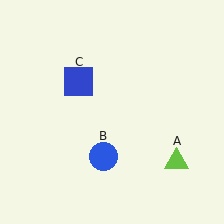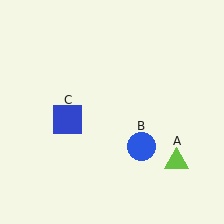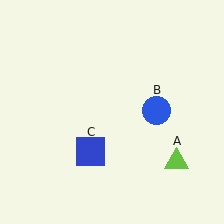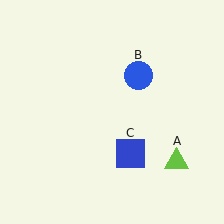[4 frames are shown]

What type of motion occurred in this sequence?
The blue circle (object B), blue square (object C) rotated counterclockwise around the center of the scene.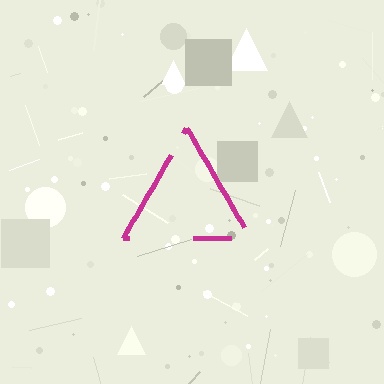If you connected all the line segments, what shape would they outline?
They would outline a triangle.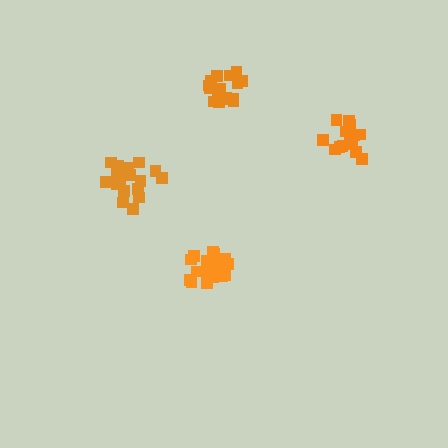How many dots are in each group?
Group 1: 18 dots, Group 2: 17 dots, Group 3: 20 dots, Group 4: 14 dots (69 total).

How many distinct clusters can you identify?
There are 4 distinct clusters.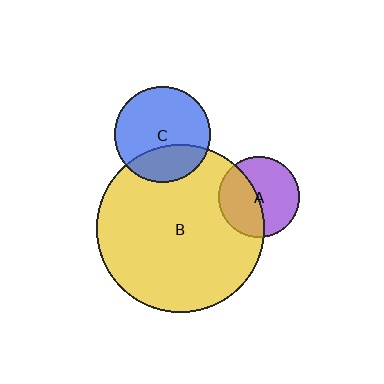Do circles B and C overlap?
Yes.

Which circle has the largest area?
Circle B (yellow).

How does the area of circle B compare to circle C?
Approximately 3.1 times.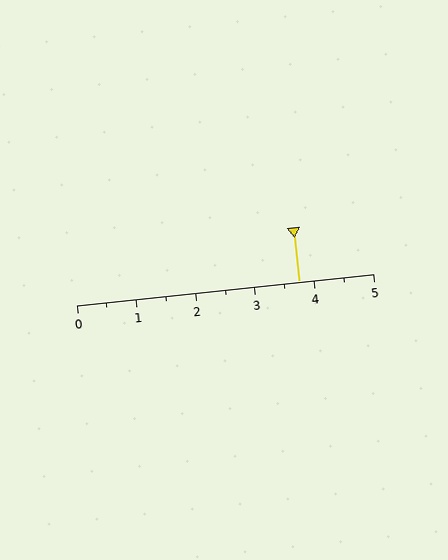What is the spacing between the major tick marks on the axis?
The major ticks are spaced 1 apart.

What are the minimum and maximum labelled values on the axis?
The axis runs from 0 to 5.